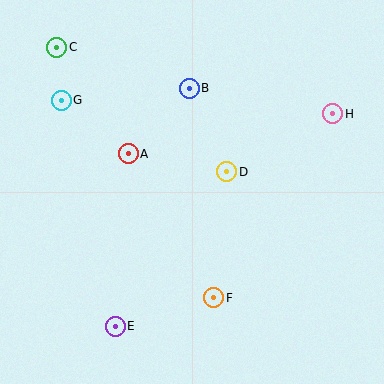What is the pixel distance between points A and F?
The distance between A and F is 167 pixels.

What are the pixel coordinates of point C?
Point C is at (57, 47).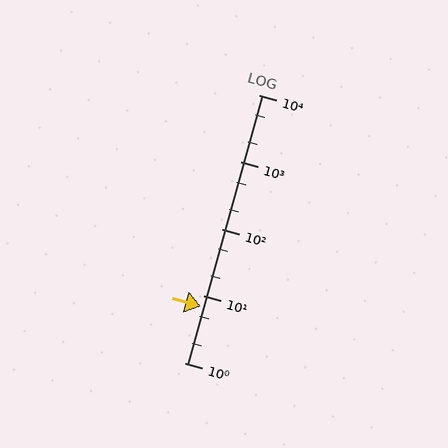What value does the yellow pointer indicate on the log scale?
The pointer indicates approximately 7.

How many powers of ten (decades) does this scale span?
The scale spans 4 decades, from 1 to 10000.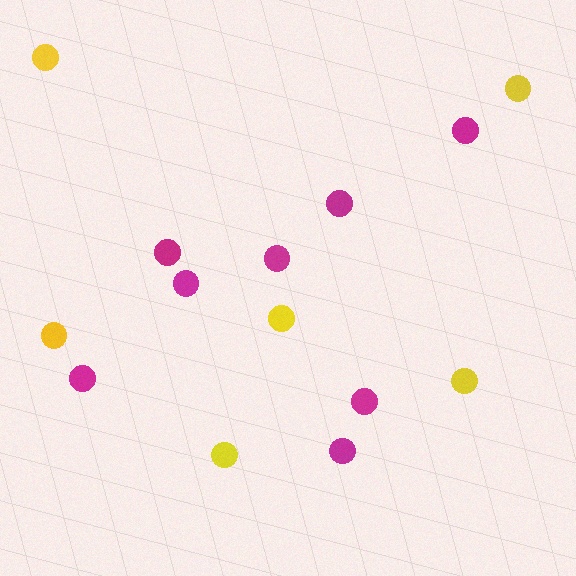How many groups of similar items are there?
There are 2 groups: one group of yellow circles (6) and one group of magenta circles (8).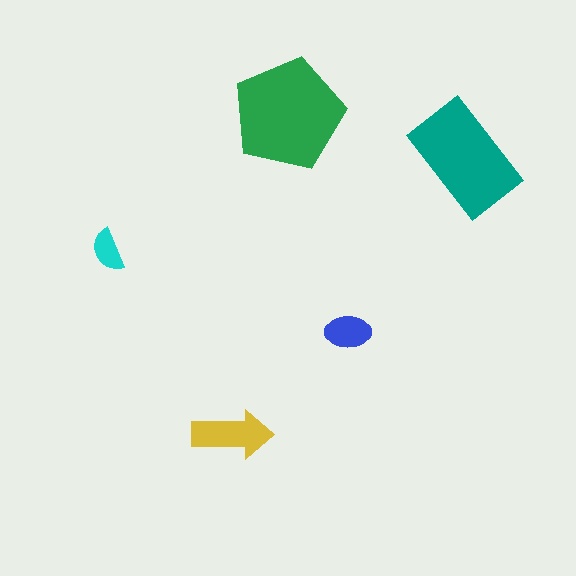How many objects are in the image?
There are 5 objects in the image.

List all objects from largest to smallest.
The green pentagon, the teal rectangle, the yellow arrow, the blue ellipse, the cyan semicircle.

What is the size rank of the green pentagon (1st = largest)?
1st.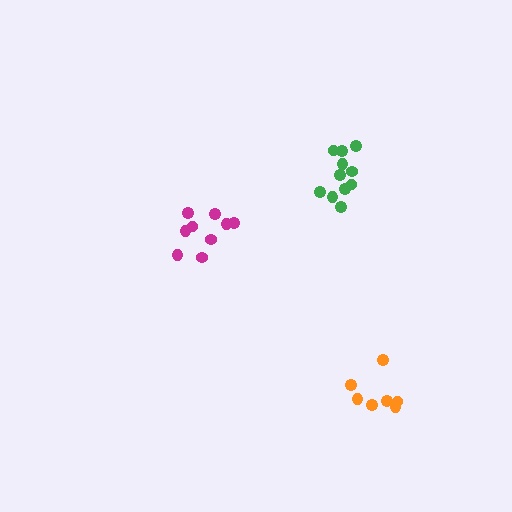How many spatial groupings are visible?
There are 3 spatial groupings.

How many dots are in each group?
Group 1: 9 dots, Group 2: 7 dots, Group 3: 11 dots (27 total).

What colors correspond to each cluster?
The clusters are colored: magenta, orange, green.